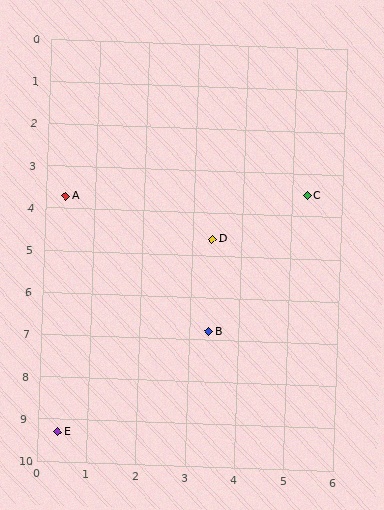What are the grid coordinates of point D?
Point D is at approximately (3.4, 4.6).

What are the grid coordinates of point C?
Point C is at approximately (5.3, 3.5).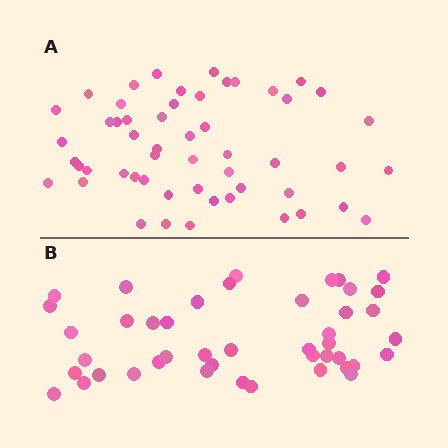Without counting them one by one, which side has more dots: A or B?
Region A (the top region) has more dots.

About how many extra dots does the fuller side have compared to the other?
Region A has roughly 8 or so more dots than region B.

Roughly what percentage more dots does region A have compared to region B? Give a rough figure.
About 20% more.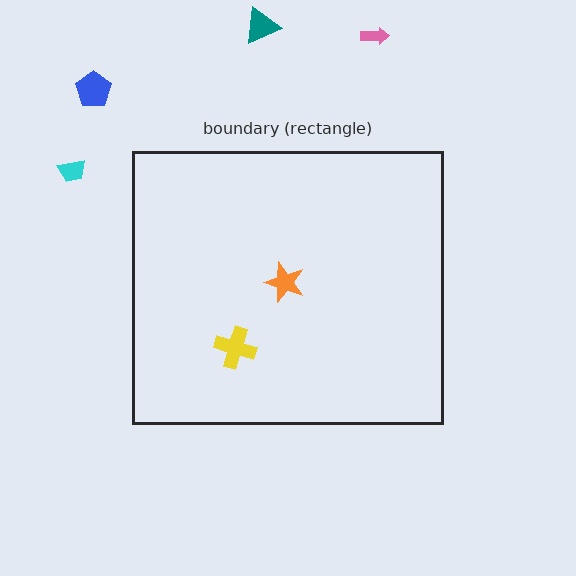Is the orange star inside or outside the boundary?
Inside.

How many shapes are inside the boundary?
2 inside, 4 outside.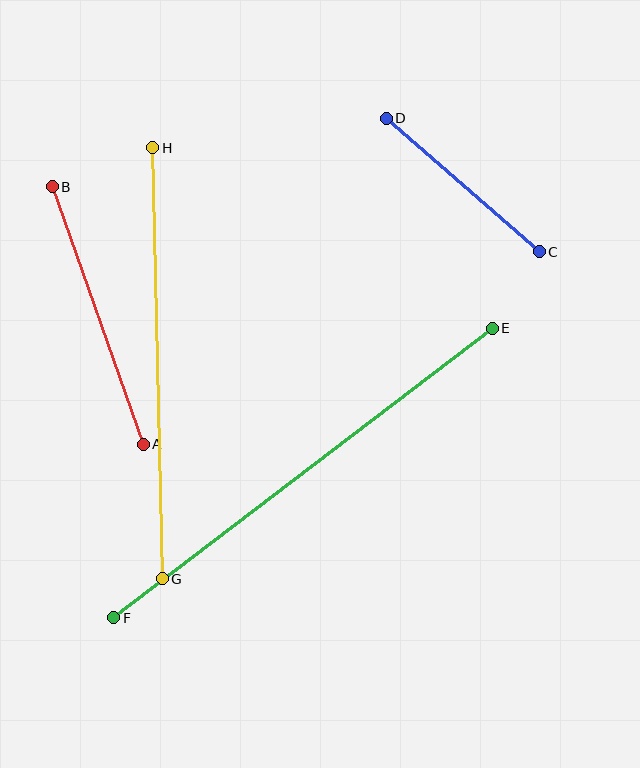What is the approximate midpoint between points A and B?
The midpoint is at approximately (98, 316) pixels.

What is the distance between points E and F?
The distance is approximately 477 pixels.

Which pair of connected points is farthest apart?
Points E and F are farthest apart.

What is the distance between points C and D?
The distance is approximately 203 pixels.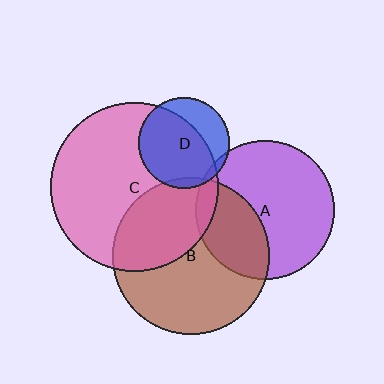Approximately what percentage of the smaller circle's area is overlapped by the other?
Approximately 35%.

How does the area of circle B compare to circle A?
Approximately 1.3 times.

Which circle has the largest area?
Circle C (pink).